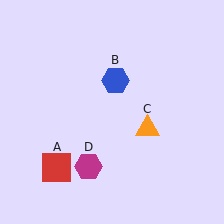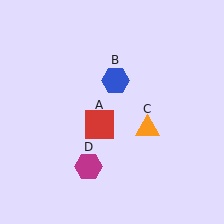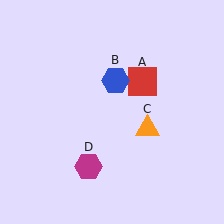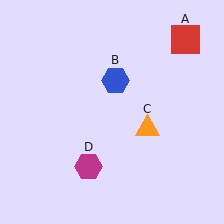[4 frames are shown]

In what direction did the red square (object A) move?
The red square (object A) moved up and to the right.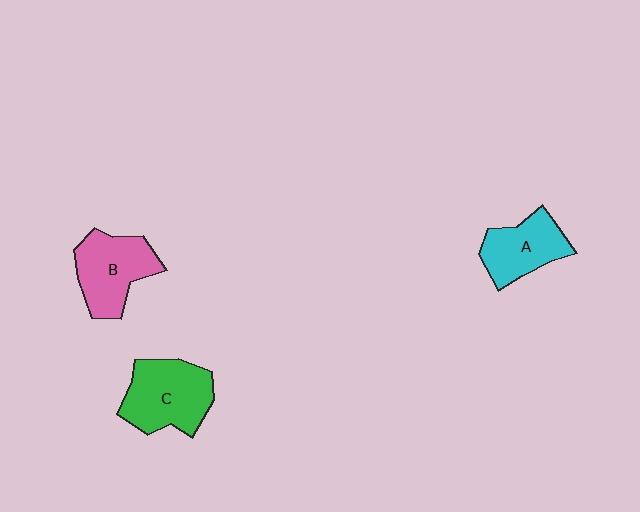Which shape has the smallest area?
Shape A (cyan).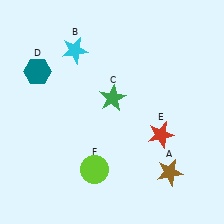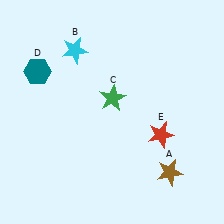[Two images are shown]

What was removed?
The lime circle (F) was removed in Image 2.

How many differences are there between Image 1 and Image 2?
There is 1 difference between the two images.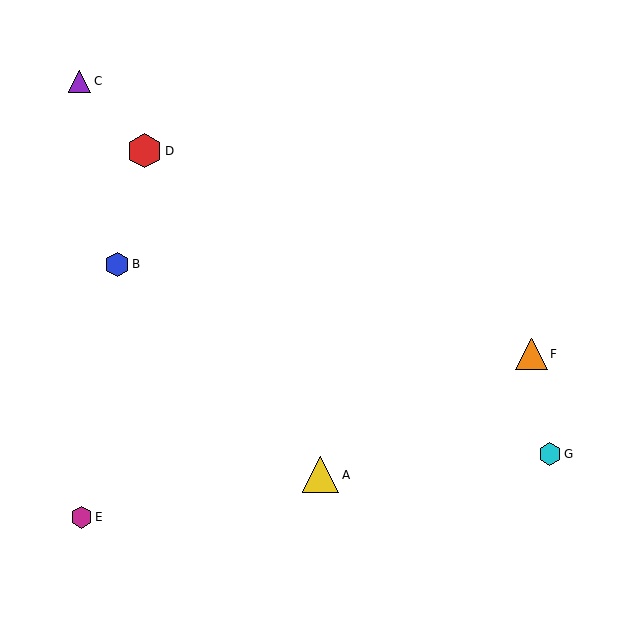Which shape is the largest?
The yellow triangle (labeled A) is the largest.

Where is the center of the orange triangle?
The center of the orange triangle is at (532, 354).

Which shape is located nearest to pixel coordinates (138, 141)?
The red hexagon (labeled D) at (145, 151) is nearest to that location.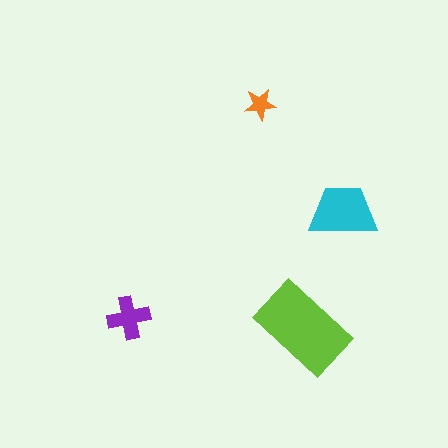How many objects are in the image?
There are 4 objects in the image.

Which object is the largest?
The lime rectangle.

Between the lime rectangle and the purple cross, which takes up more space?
The lime rectangle.